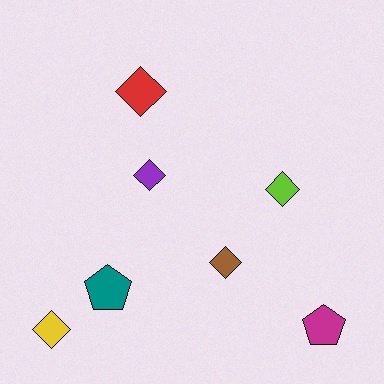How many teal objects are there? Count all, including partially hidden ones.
There is 1 teal object.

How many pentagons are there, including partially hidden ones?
There are 2 pentagons.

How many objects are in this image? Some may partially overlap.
There are 7 objects.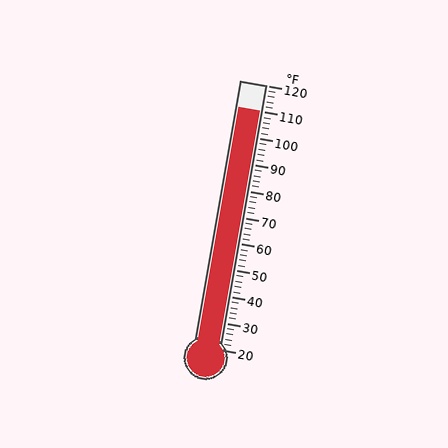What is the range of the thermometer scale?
The thermometer scale ranges from 20°F to 120°F.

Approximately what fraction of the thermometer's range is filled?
The thermometer is filled to approximately 90% of its range.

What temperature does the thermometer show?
The thermometer shows approximately 110°F.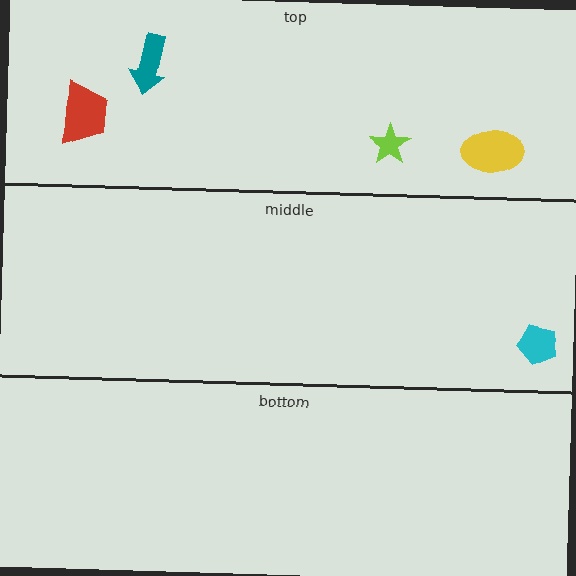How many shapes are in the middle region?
1.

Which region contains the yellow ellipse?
The top region.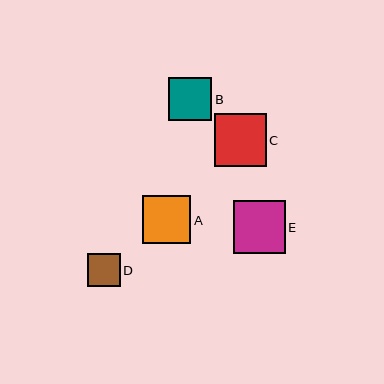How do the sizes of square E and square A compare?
Square E and square A are approximately the same size.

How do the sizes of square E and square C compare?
Square E and square C are approximately the same size.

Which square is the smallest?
Square D is the smallest with a size of approximately 33 pixels.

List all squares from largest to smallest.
From largest to smallest: E, C, A, B, D.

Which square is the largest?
Square E is the largest with a size of approximately 52 pixels.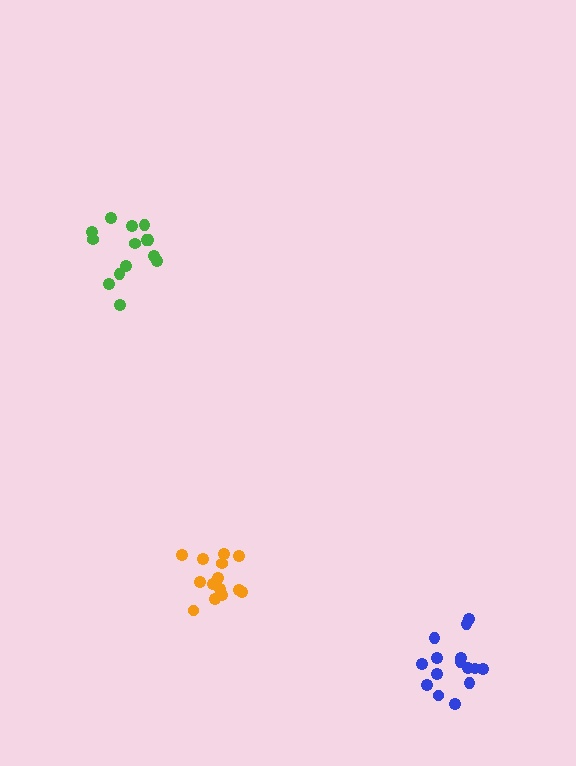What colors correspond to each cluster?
The clusters are colored: orange, blue, green.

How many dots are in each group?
Group 1: 15 dots, Group 2: 15 dots, Group 3: 14 dots (44 total).